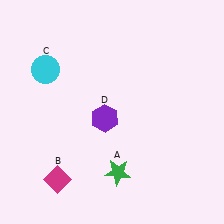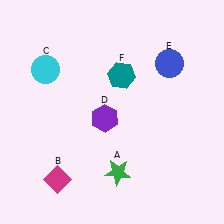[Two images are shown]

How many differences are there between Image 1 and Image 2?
There are 2 differences between the two images.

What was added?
A blue circle (E), a teal hexagon (F) were added in Image 2.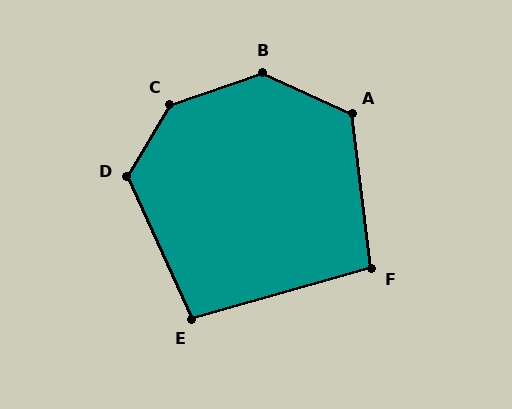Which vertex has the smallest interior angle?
E, at approximately 99 degrees.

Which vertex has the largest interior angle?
C, at approximately 140 degrees.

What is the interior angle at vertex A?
Approximately 122 degrees (obtuse).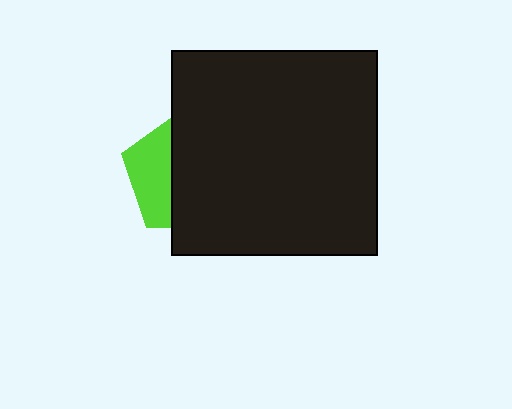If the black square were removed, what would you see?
You would see the complete lime pentagon.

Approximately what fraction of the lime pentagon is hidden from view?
Roughly 65% of the lime pentagon is hidden behind the black square.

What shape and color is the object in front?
The object in front is a black square.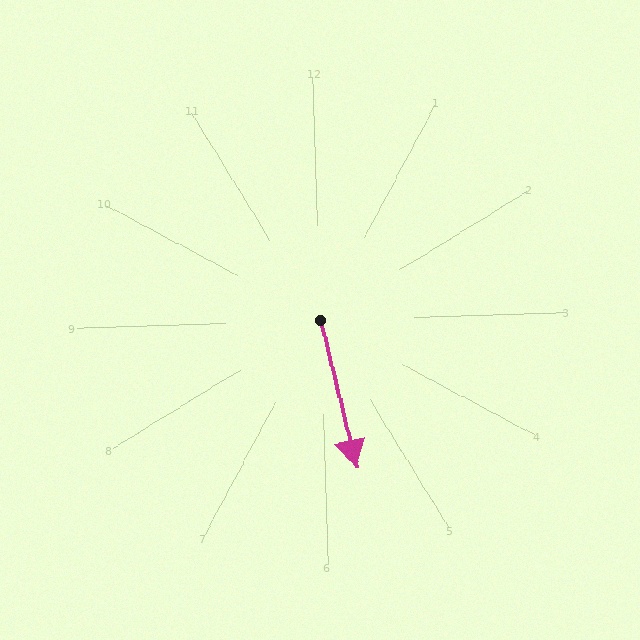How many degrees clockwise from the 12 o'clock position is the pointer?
Approximately 168 degrees.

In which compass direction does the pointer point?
South.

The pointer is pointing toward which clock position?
Roughly 6 o'clock.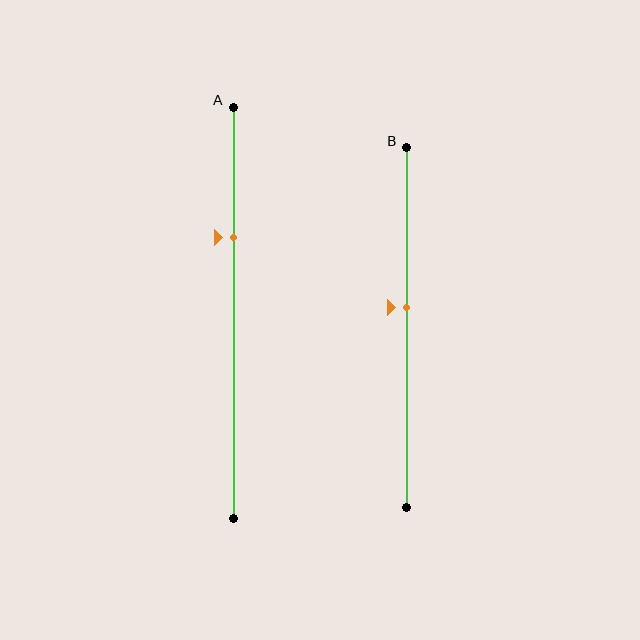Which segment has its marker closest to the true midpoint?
Segment B has its marker closest to the true midpoint.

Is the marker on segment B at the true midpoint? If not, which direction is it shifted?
No, the marker on segment B is shifted upward by about 6% of the segment length.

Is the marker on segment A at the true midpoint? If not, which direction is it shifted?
No, the marker on segment A is shifted upward by about 18% of the segment length.